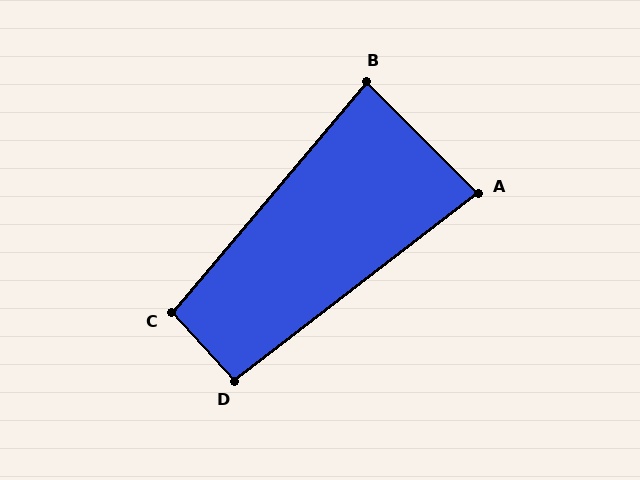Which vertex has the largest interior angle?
C, at approximately 97 degrees.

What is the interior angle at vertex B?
Approximately 85 degrees (approximately right).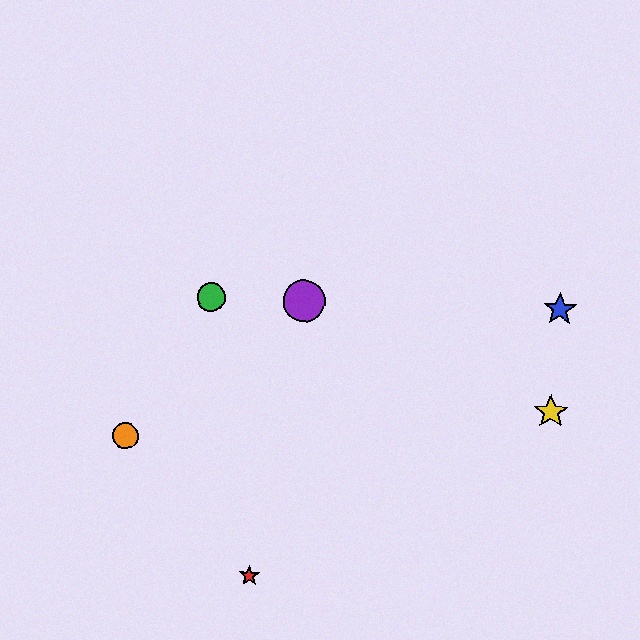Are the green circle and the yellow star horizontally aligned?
No, the green circle is at y≈297 and the yellow star is at y≈412.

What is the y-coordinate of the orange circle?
The orange circle is at y≈436.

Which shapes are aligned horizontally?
The blue star, the green circle, the purple circle are aligned horizontally.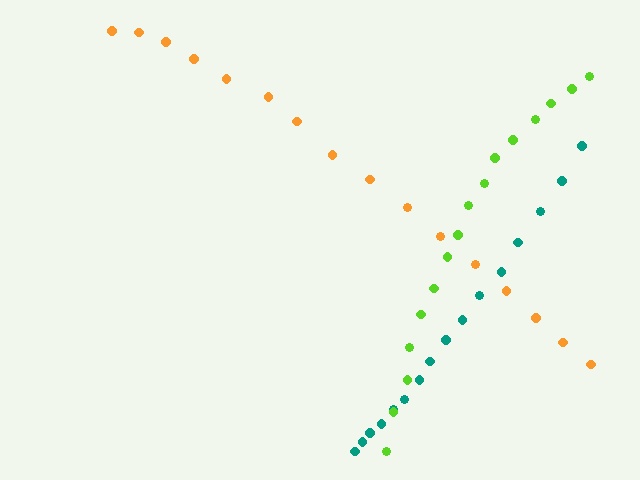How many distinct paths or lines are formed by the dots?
There are 3 distinct paths.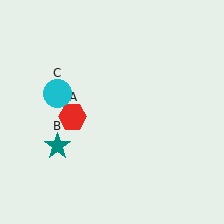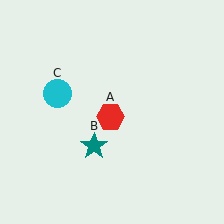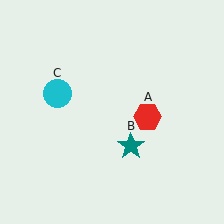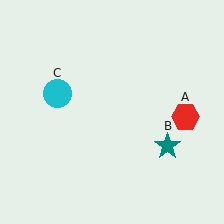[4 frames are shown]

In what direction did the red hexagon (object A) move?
The red hexagon (object A) moved right.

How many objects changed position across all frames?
2 objects changed position: red hexagon (object A), teal star (object B).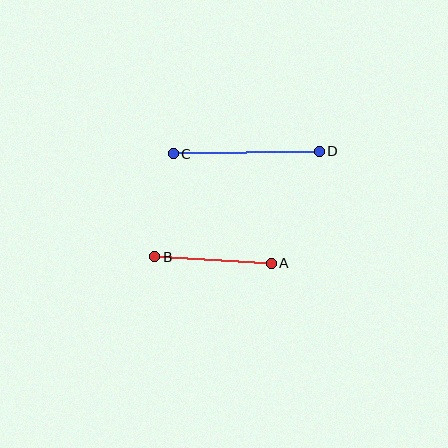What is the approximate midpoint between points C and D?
The midpoint is at approximately (246, 152) pixels.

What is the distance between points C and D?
The distance is approximately 146 pixels.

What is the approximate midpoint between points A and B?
The midpoint is at approximately (213, 260) pixels.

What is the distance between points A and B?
The distance is approximately 117 pixels.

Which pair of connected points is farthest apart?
Points C and D are farthest apart.